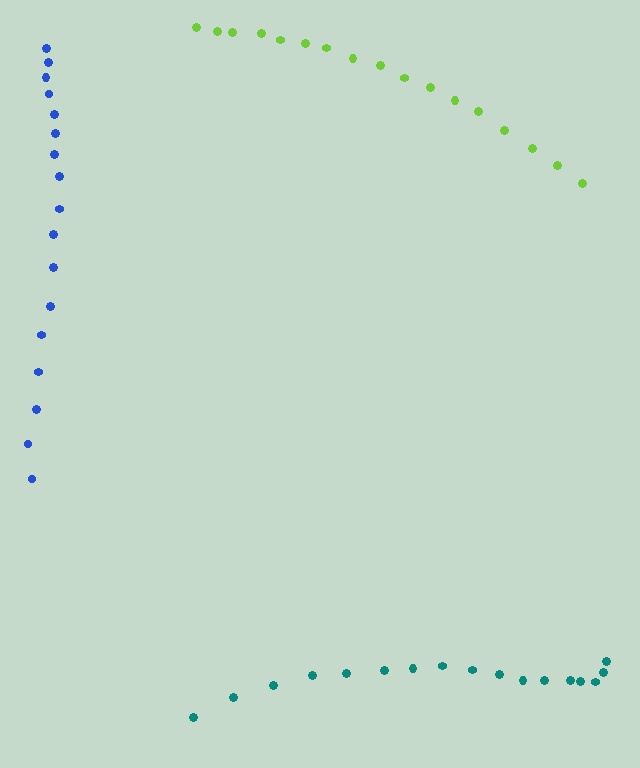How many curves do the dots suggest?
There are 3 distinct paths.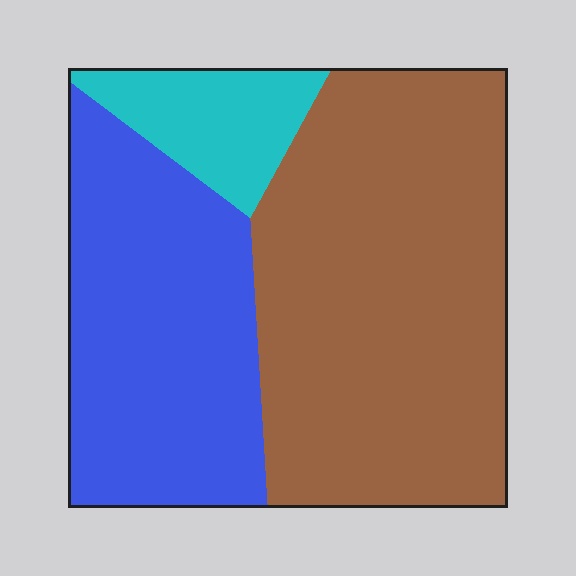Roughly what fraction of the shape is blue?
Blue takes up about one third (1/3) of the shape.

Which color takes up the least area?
Cyan, at roughly 10%.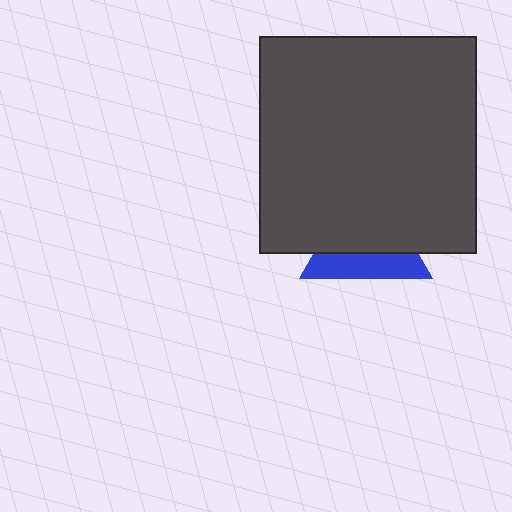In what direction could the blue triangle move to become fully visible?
The blue triangle could move down. That would shift it out from behind the dark gray square entirely.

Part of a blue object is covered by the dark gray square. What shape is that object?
It is a triangle.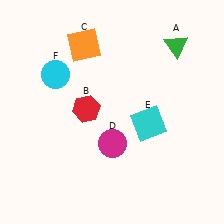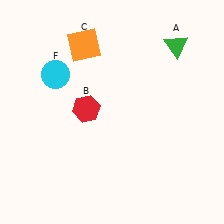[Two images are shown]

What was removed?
The cyan square (E), the magenta circle (D) were removed in Image 2.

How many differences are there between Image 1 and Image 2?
There are 2 differences between the two images.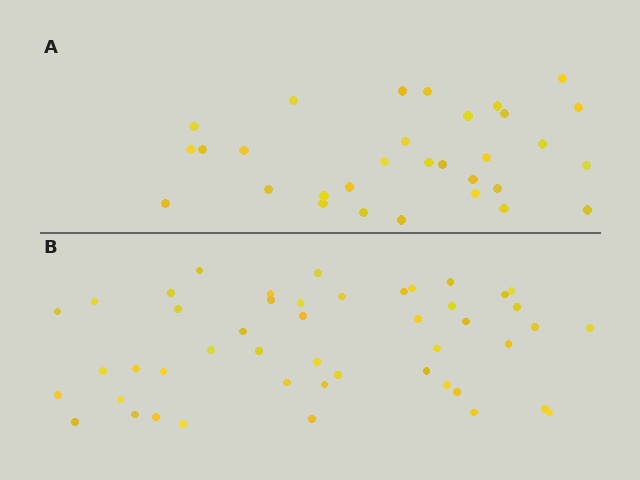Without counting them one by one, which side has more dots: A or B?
Region B (the bottom region) has more dots.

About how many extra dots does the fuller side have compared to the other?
Region B has approximately 15 more dots than region A.